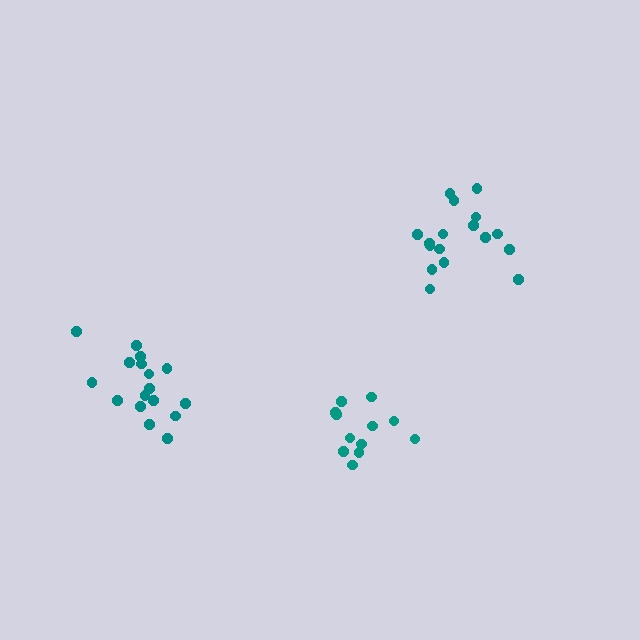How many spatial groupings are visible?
There are 3 spatial groupings.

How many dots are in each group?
Group 1: 17 dots, Group 2: 17 dots, Group 3: 12 dots (46 total).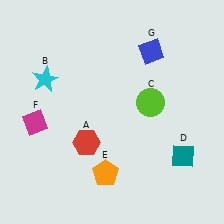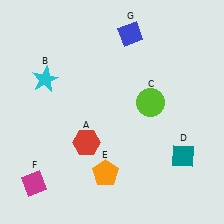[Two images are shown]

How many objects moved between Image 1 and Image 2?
2 objects moved between the two images.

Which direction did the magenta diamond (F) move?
The magenta diamond (F) moved down.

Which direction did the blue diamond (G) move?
The blue diamond (G) moved left.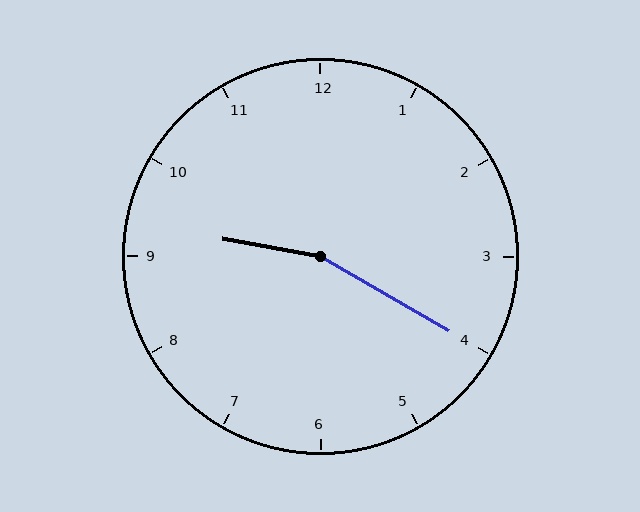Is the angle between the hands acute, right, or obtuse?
It is obtuse.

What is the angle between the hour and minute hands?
Approximately 160 degrees.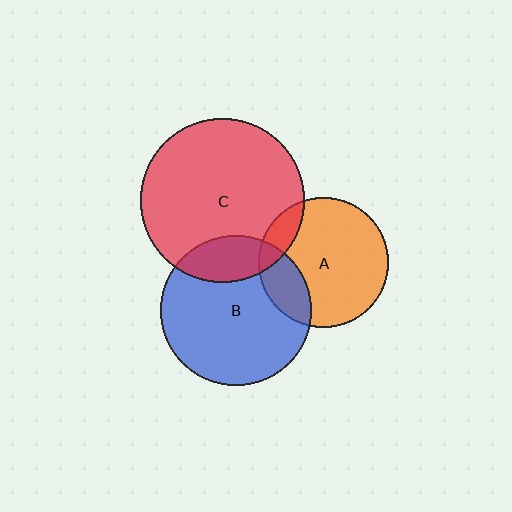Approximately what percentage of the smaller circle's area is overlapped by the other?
Approximately 20%.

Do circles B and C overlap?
Yes.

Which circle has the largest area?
Circle C (red).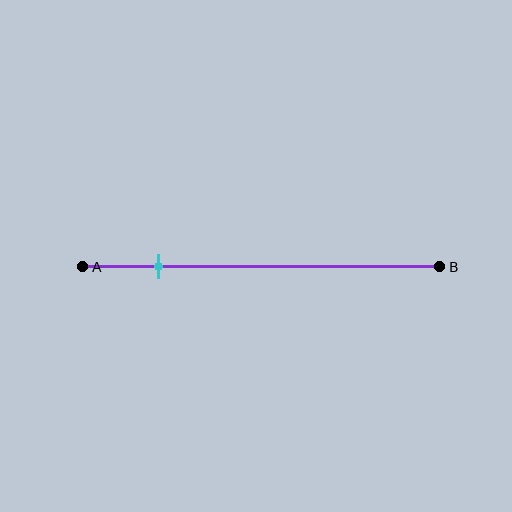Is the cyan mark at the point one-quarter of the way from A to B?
No, the mark is at about 20% from A, not at the 25% one-quarter point.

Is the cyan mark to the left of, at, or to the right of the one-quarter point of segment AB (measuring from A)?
The cyan mark is to the left of the one-quarter point of segment AB.